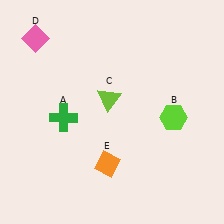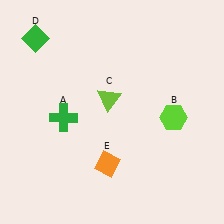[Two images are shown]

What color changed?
The diamond (D) changed from pink in Image 1 to green in Image 2.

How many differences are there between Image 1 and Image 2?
There is 1 difference between the two images.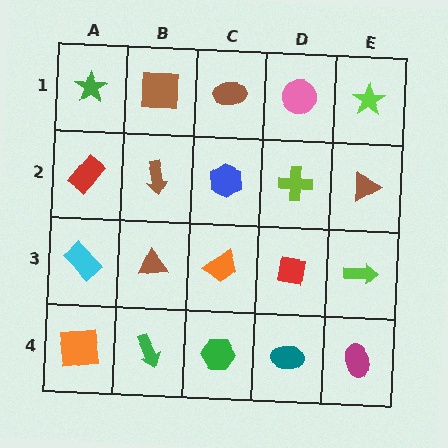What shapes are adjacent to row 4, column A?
A cyan rectangle (row 3, column A), a green arrow (row 4, column B).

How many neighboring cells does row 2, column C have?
4.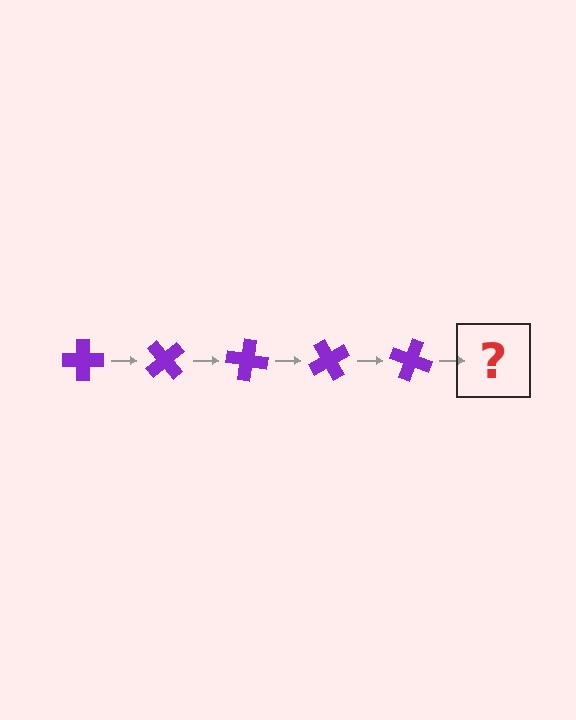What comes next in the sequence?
The next element should be a purple cross rotated 250 degrees.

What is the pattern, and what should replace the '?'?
The pattern is that the cross rotates 50 degrees each step. The '?' should be a purple cross rotated 250 degrees.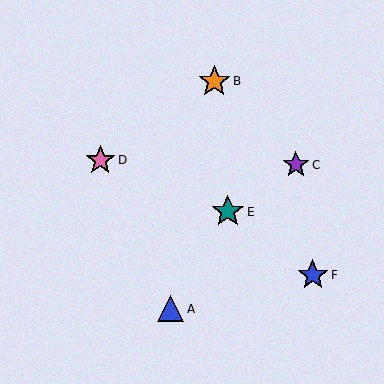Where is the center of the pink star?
The center of the pink star is at (100, 160).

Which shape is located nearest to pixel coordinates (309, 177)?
The purple star (labeled C) at (296, 165) is nearest to that location.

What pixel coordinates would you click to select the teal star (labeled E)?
Click at (228, 212) to select the teal star E.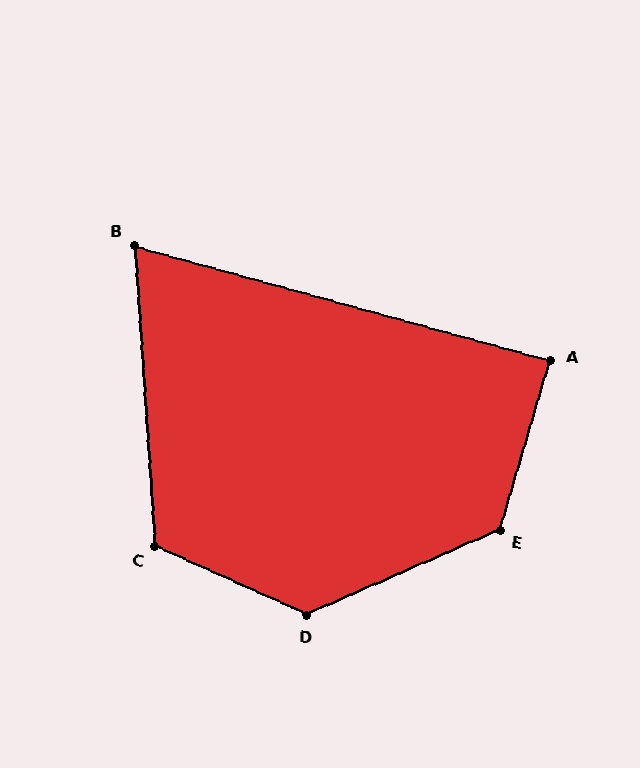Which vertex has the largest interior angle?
D, at approximately 132 degrees.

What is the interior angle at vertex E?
Approximately 130 degrees (obtuse).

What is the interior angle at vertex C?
Approximately 118 degrees (obtuse).